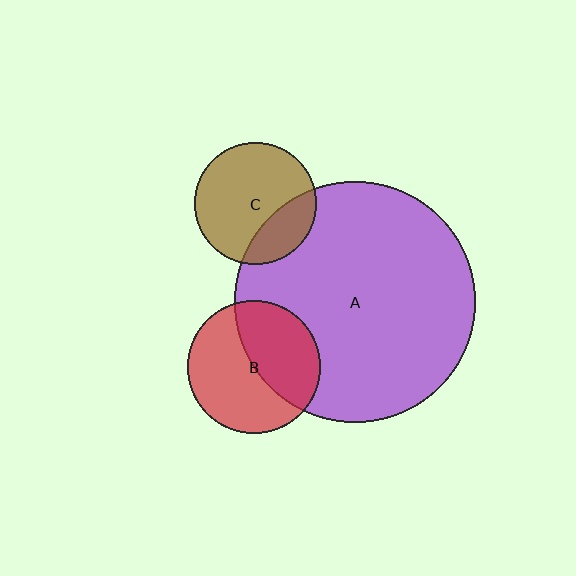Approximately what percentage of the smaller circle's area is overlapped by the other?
Approximately 25%.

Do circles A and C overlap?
Yes.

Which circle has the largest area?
Circle A (purple).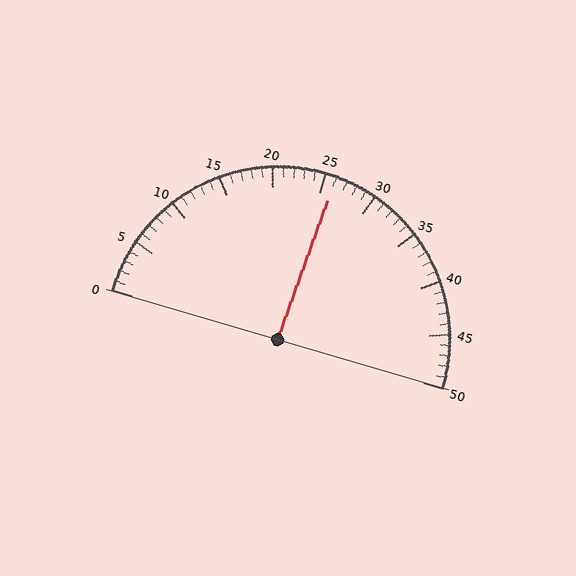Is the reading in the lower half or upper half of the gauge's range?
The reading is in the upper half of the range (0 to 50).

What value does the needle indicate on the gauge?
The needle indicates approximately 26.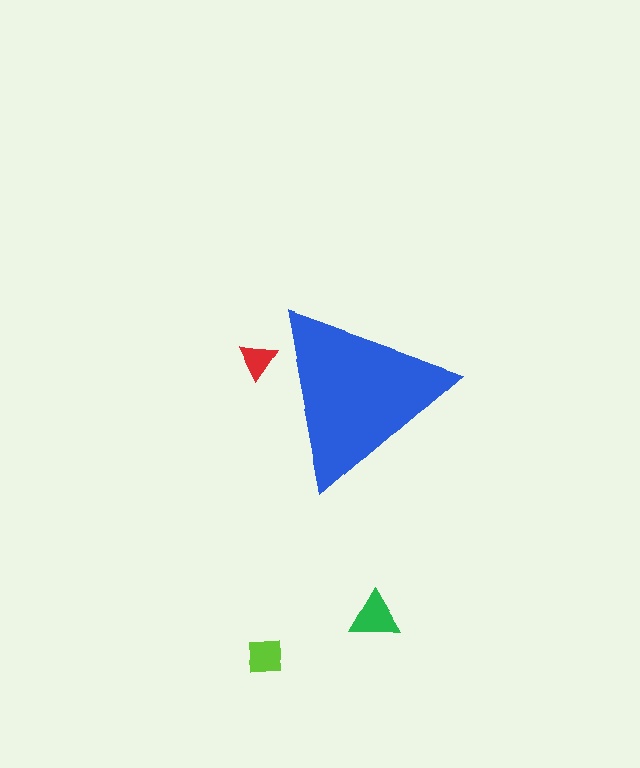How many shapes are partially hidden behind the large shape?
1 shape is partially hidden.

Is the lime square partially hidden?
No, the lime square is fully visible.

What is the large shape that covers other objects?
A blue triangle.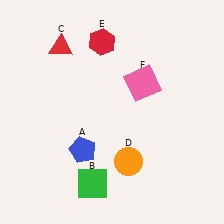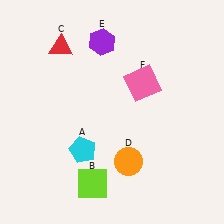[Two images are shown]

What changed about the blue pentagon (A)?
In Image 1, A is blue. In Image 2, it changed to cyan.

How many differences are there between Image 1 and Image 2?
There are 3 differences between the two images.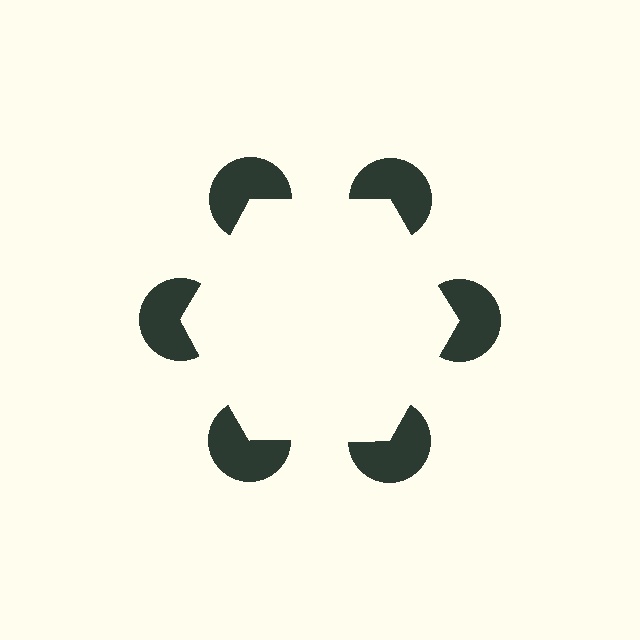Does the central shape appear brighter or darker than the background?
It typically appears slightly brighter than the background, even though no actual brightness change is drawn.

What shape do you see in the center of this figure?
An illusory hexagon — its edges are inferred from the aligned wedge cuts in the pac-man discs, not physically drawn.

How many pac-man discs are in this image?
There are 6 — one at each vertex of the illusory hexagon.